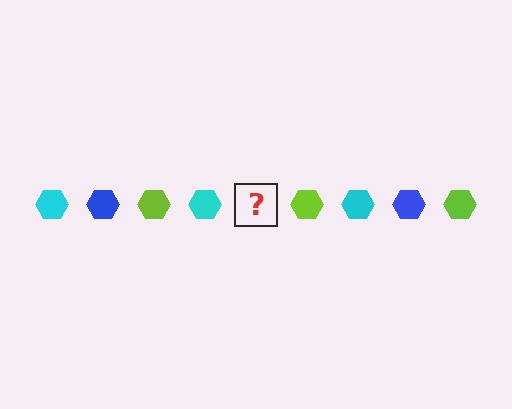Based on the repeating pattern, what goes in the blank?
The blank should be a blue hexagon.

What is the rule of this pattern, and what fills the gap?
The rule is that the pattern cycles through cyan, blue, lime hexagons. The gap should be filled with a blue hexagon.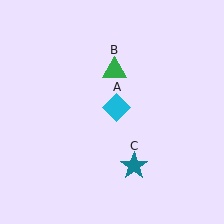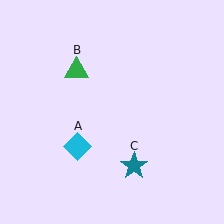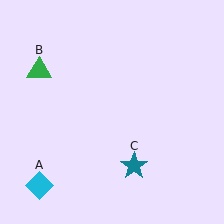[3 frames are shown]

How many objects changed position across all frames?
2 objects changed position: cyan diamond (object A), green triangle (object B).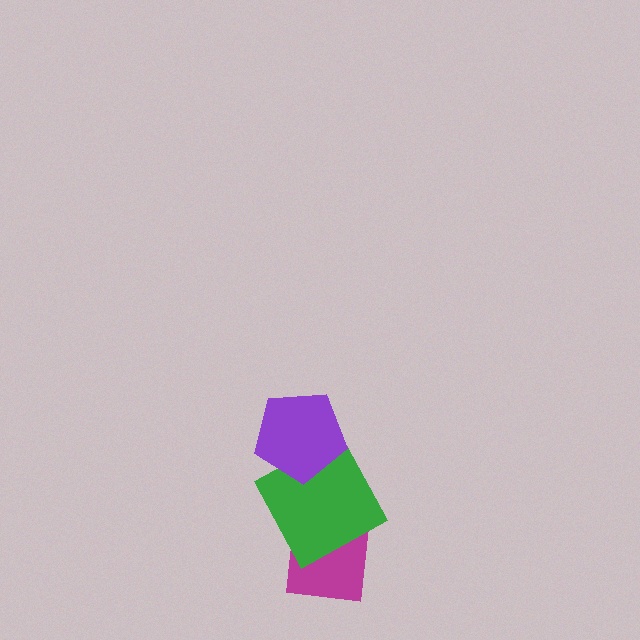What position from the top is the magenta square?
The magenta square is 3rd from the top.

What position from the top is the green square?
The green square is 2nd from the top.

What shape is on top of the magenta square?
The green square is on top of the magenta square.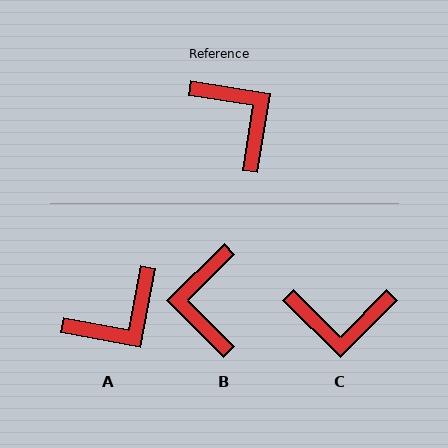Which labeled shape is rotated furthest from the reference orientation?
B, about 144 degrees away.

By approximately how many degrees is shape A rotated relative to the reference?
Approximately 91 degrees clockwise.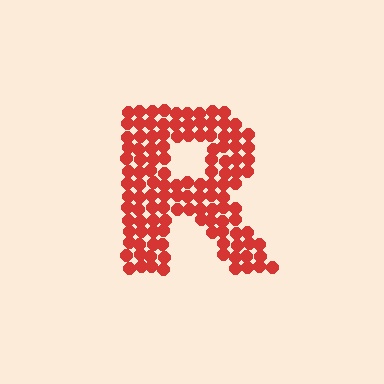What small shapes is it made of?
It is made of small circles.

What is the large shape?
The large shape is the letter R.